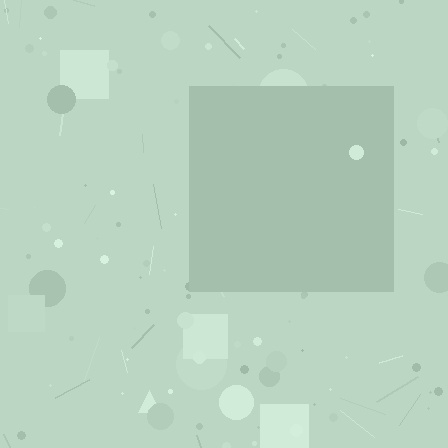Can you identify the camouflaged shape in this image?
The camouflaged shape is a square.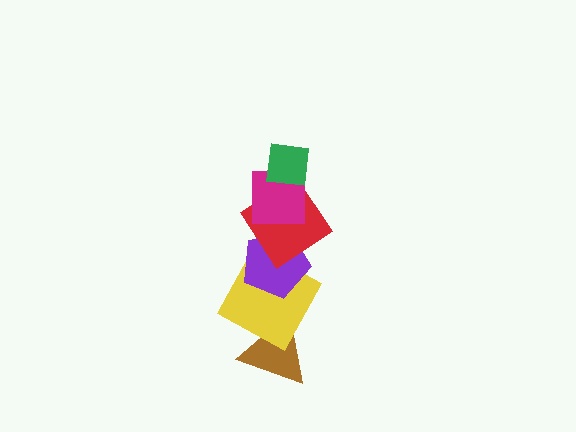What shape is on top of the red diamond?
The magenta square is on top of the red diamond.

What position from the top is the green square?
The green square is 1st from the top.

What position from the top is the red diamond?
The red diamond is 3rd from the top.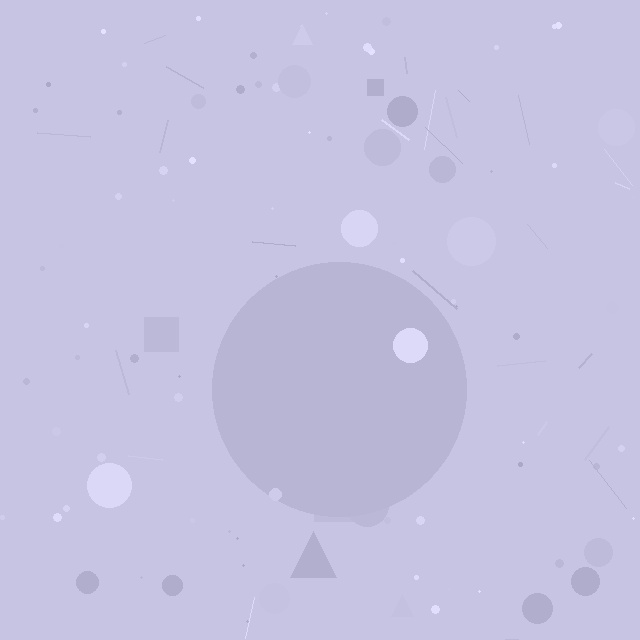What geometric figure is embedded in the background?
A circle is embedded in the background.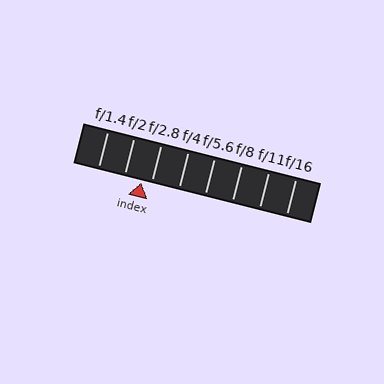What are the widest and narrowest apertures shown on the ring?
The widest aperture shown is f/1.4 and the narrowest is f/16.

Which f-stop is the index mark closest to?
The index mark is closest to f/2.8.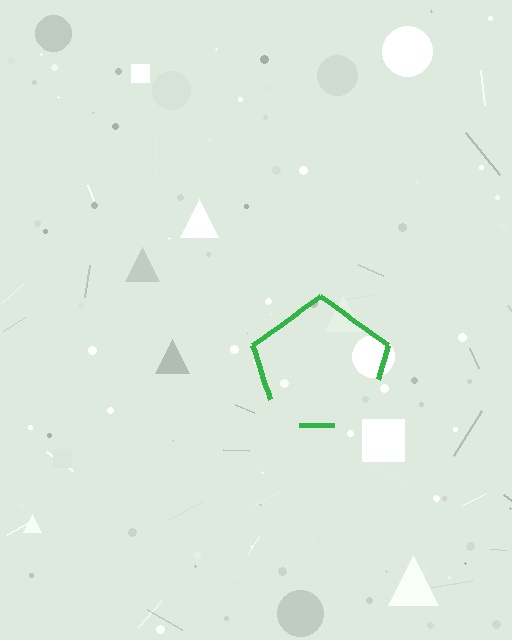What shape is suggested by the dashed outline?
The dashed outline suggests a pentagon.